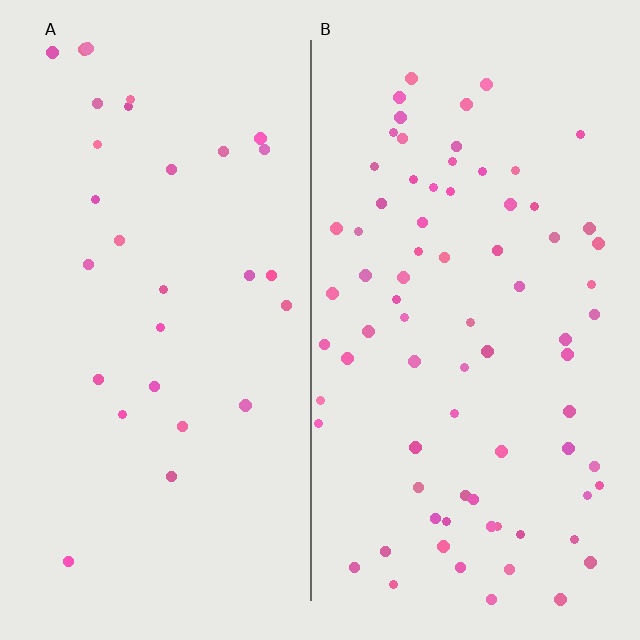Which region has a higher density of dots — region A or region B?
B (the right).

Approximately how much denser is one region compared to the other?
Approximately 2.6× — region B over region A.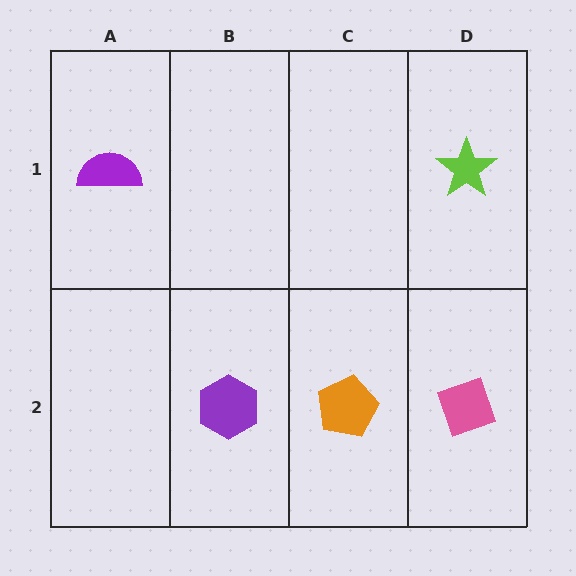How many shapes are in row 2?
3 shapes.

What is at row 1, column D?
A lime star.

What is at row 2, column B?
A purple hexagon.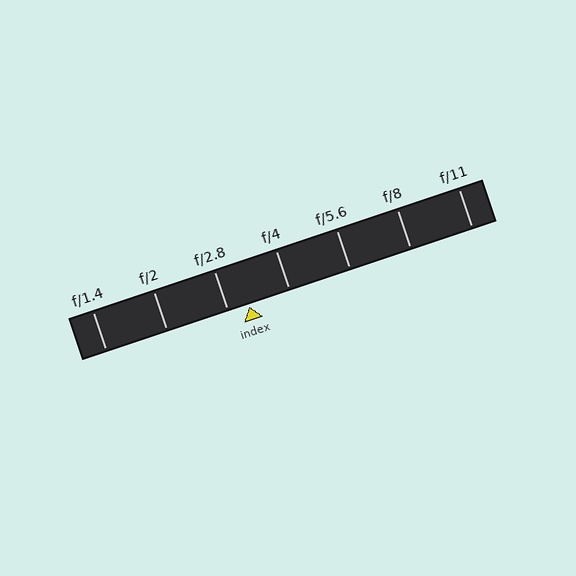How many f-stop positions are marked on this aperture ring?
There are 7 f-stop positions marked.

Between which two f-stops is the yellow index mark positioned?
The index mark is between f/2.8 and f/4.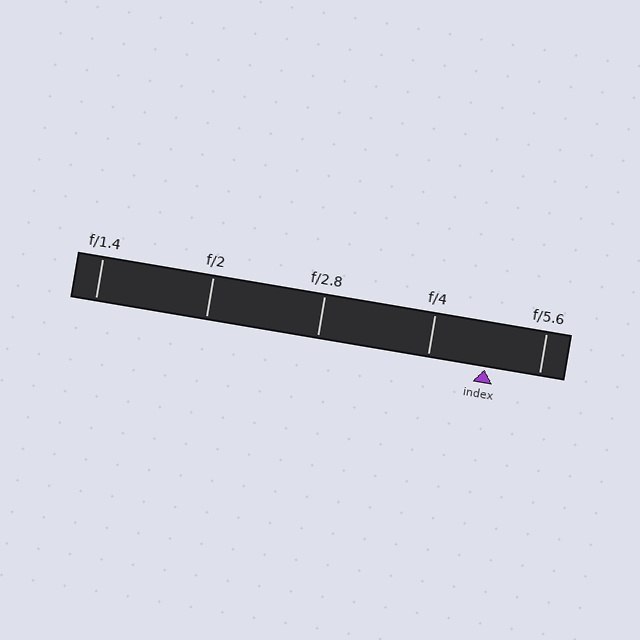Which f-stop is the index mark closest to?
The index mark is closest to f/5.6.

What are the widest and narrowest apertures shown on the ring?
The widest aperture shown is f/1.4 and the narrowest is f/5.6.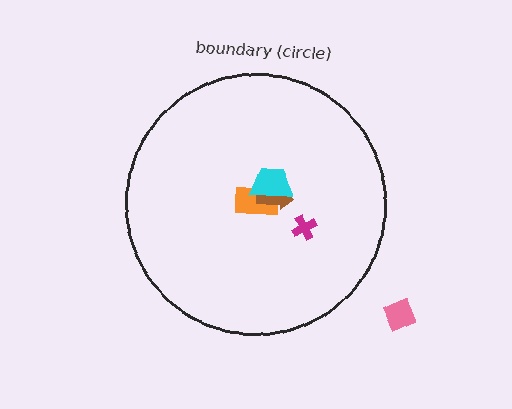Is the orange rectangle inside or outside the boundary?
Inside.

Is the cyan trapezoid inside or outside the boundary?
Inside.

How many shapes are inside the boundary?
4 inside, 1 outside.